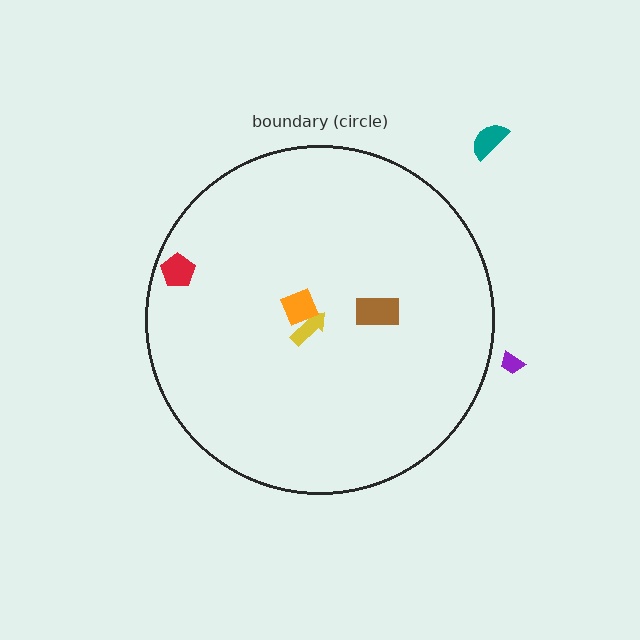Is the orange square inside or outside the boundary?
Inside.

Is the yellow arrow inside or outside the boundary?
Inside.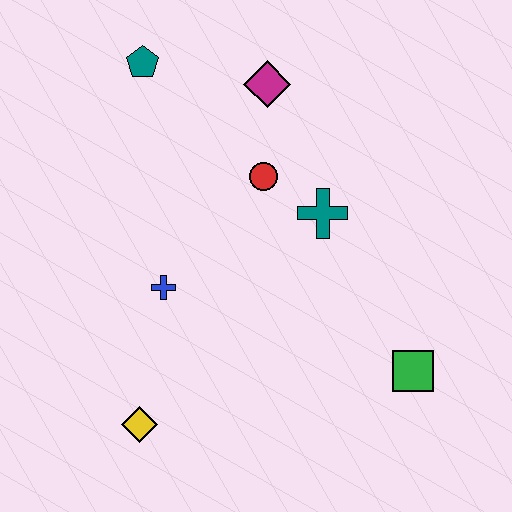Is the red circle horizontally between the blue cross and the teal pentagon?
No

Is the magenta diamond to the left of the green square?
Yes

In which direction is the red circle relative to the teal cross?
The red circle is to the left of the teal cross.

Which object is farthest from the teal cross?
The yellow diamond is farthest from the teal cross.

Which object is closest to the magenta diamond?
The red circle is closest to the magenta diamond.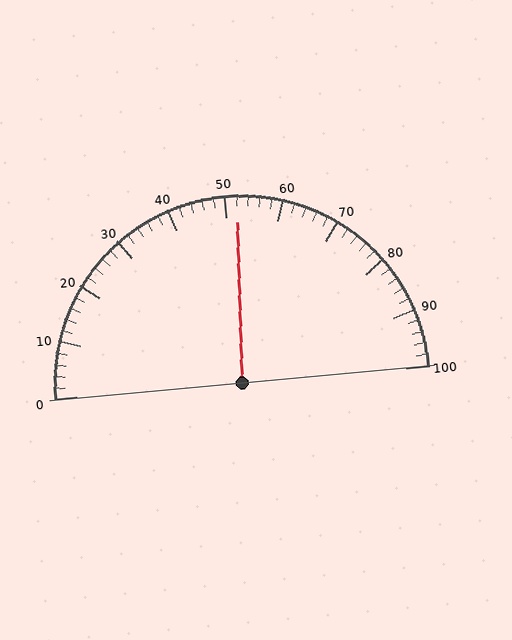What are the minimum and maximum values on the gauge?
The gauge ranges from 0 to 100.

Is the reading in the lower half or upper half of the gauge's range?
The reading is in the upper half of the range (0 to 100).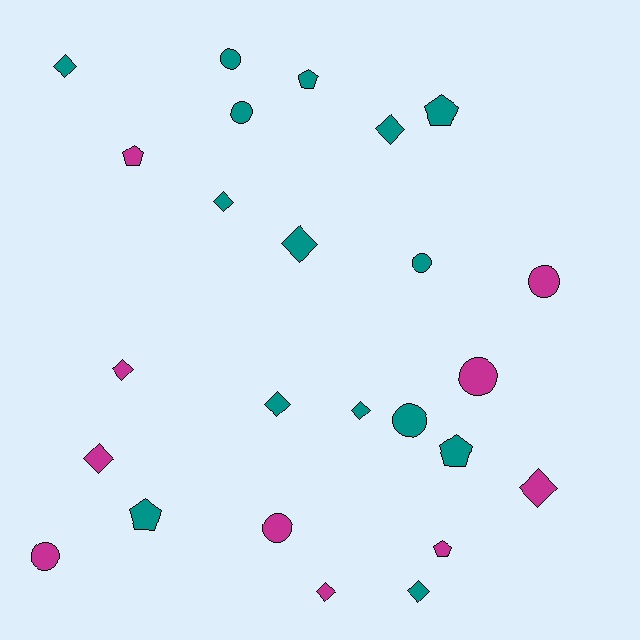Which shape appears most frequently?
Diamond, with 11 objects.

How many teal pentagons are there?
There are 4 teal pentagons.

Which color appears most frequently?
Teal, with 15 objects.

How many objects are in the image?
There are 25 objects.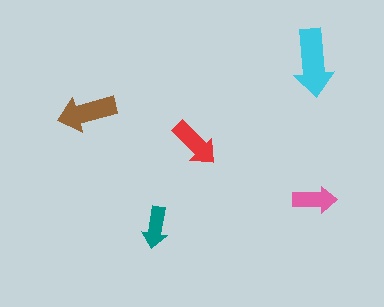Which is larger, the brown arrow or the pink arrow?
The brown one.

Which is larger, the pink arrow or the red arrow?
The red one.